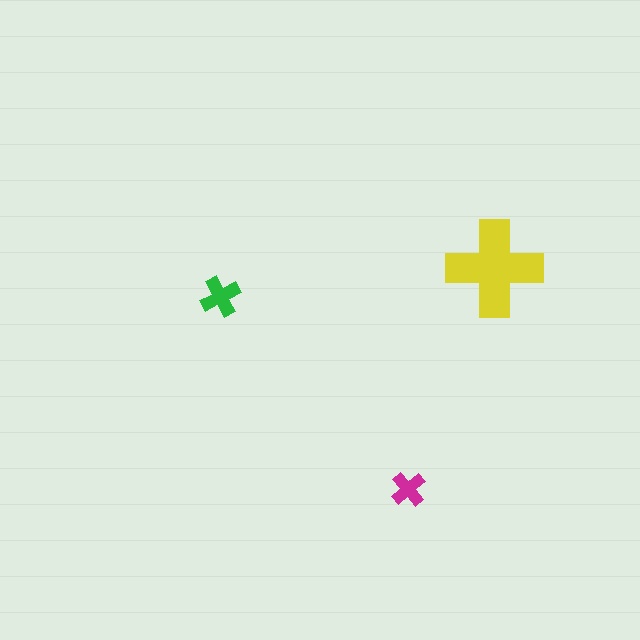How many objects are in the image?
There are 3 objects in the image.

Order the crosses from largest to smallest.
the yellow one, the green one, the magenta one.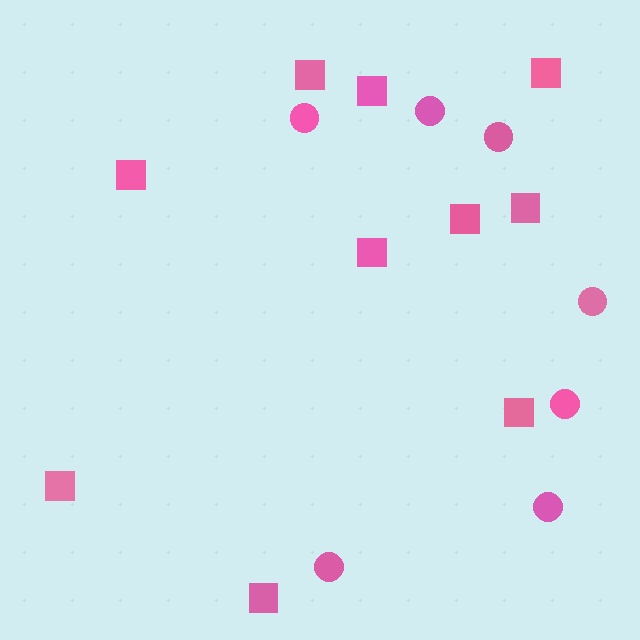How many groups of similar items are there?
There are 2 groups: one group of circles (7) and one group of squares (10).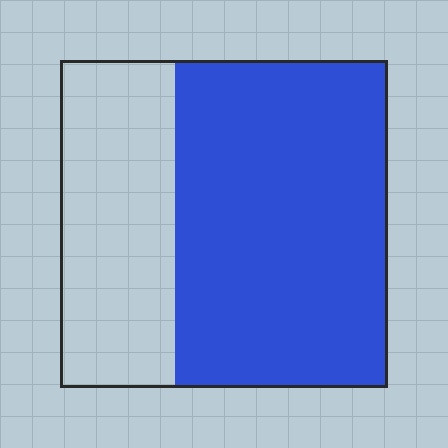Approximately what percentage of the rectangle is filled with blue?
Approximately 65%.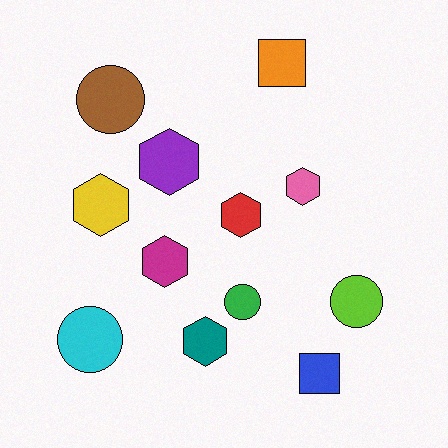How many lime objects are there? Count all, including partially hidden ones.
There is 1 lime object.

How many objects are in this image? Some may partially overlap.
There are 12 objects.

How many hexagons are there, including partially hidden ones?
There are 6 hexagons.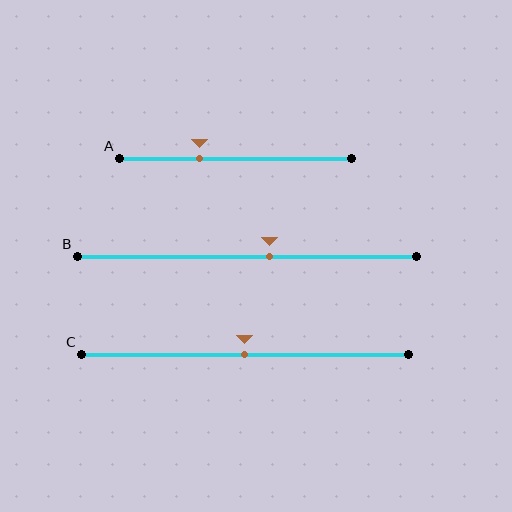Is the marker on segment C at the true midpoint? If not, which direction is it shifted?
Yes, the marker on segment C is at the true midpoint.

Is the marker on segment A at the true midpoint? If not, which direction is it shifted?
No, the marker on segment A is shifted to the left by about 15% of the segment length.